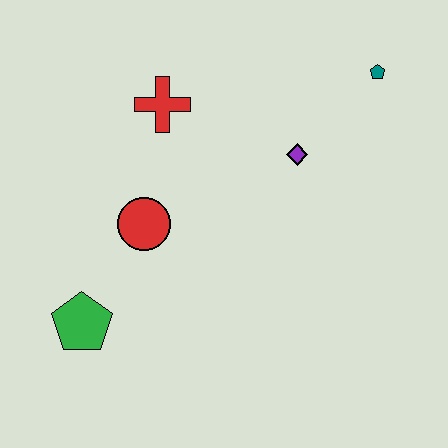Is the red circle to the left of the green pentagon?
No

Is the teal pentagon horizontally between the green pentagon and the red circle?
No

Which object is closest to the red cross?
The red circle is closest to the red cross.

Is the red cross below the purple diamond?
No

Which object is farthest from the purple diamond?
The green pentagon is farthest from the purple diamond.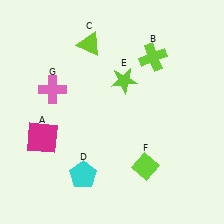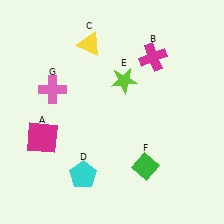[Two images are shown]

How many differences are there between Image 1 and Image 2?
There are 3 differences between the two images.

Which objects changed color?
B changed from lime to magenta. C changed from lime to yellow. F changed from lime to green.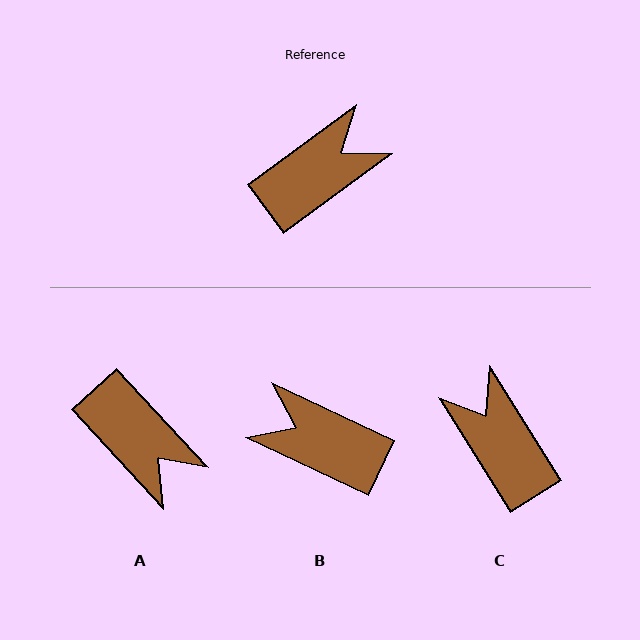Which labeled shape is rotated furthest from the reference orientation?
B, about 118 degrees away.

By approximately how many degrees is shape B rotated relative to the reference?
Approximately 118 degrees counter-clockwise.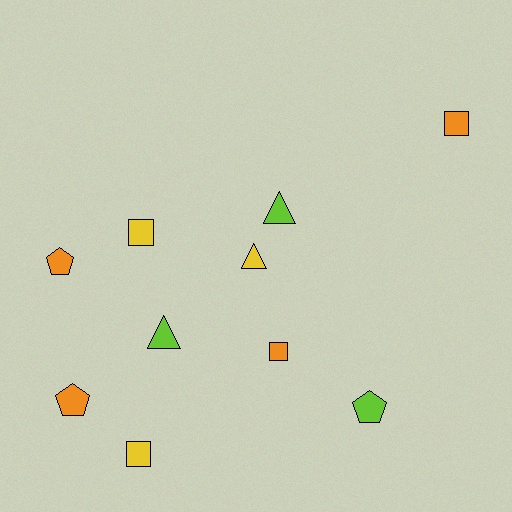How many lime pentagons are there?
There is 1 lime pentagon.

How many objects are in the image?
There are 10 objects.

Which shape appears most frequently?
Square, with 4 objects.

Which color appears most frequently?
Orange, with 4 objects.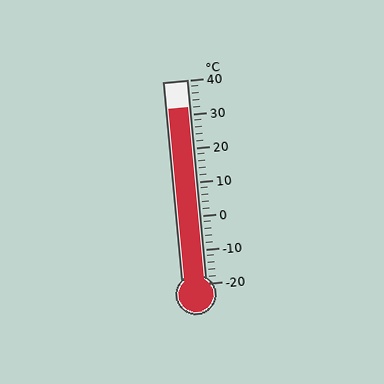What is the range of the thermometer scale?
The thermometer scale ranges from -20°C to 40°C.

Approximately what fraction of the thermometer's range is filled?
The thermometer is filled to approximately 85% of its range.